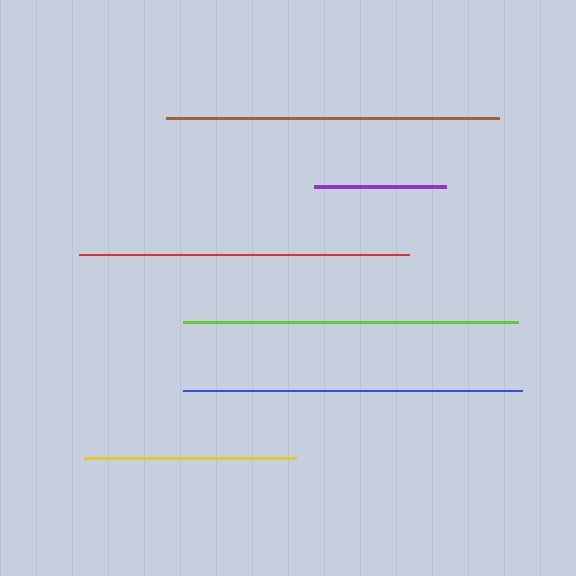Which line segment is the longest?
The blue line is the longest at approximately 339 pixels.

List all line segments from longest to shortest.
From longest to shortest: blue, lime, brown, red, yellow, purple.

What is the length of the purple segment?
The purple segment is approximately 132 pixels long.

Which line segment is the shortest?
The purple line is the shortest at approximately 132 pixels.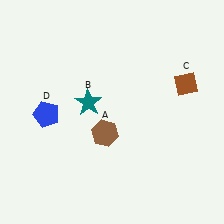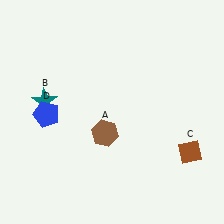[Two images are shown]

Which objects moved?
The objects that moved are: the teal star (B), the brown diamond (C).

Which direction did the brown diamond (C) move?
The brown diamond (C) moved down.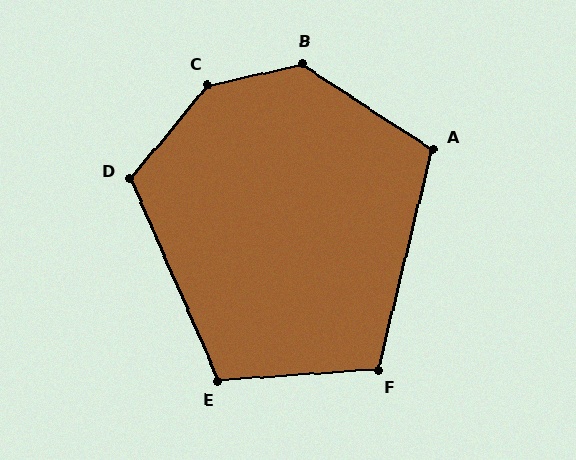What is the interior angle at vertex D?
Approximately 117 degrees (obtuse).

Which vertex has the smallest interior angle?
F, at approximately 108 degrees.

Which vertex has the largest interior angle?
C, at approximately 141 degrees.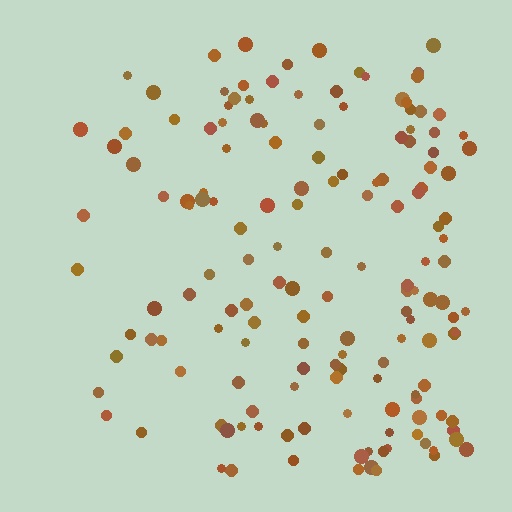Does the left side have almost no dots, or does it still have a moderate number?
Still a moderate number, just noticeably fewer than the right.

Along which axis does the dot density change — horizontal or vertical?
Horizontal.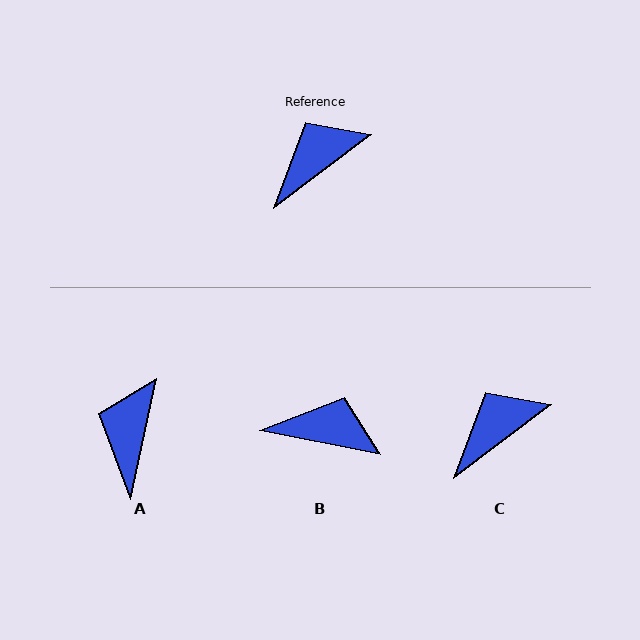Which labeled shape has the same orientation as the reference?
C.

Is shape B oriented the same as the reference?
No, it is off by about 48 degrees.